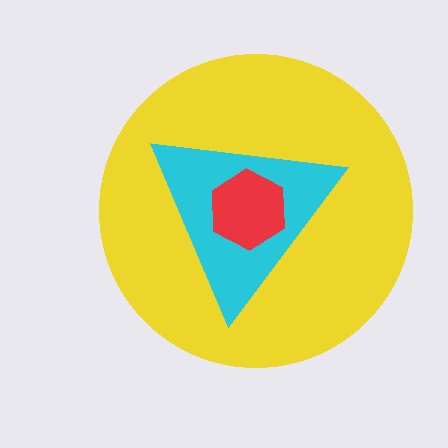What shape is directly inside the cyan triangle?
The red hexagon.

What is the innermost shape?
The red hexagon.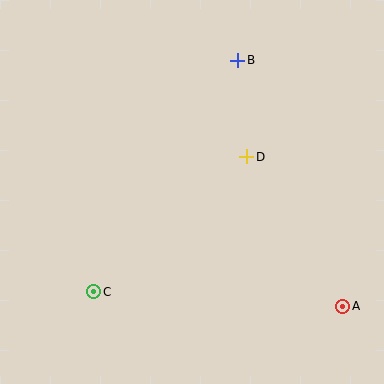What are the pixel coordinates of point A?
Point A is at (343, 306).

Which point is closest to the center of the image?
Point D at (247, 157) is closest to the center.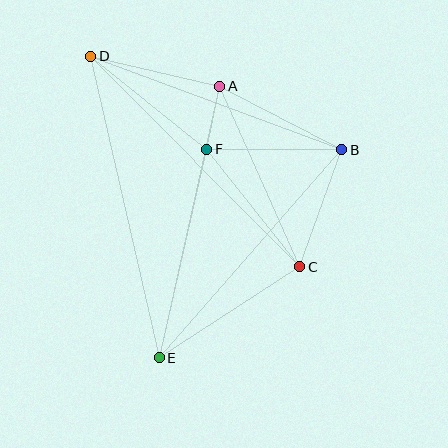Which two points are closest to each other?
Points A and F are closest to each other.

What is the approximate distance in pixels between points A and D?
The distance between A and D is approximately 133 pixels.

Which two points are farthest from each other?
Points D and E are farthest from each other.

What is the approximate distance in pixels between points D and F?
The distance between D and F is approximately 149 pixels.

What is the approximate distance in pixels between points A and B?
The distance between A and B is approximately 138 pixels.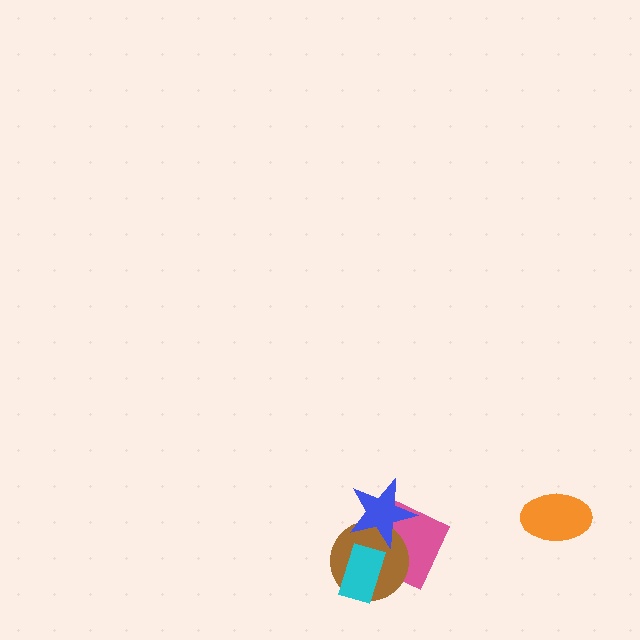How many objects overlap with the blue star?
2 objects overlap with the blue star.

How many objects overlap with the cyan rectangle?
2 objects overlap with the cyan rectangle.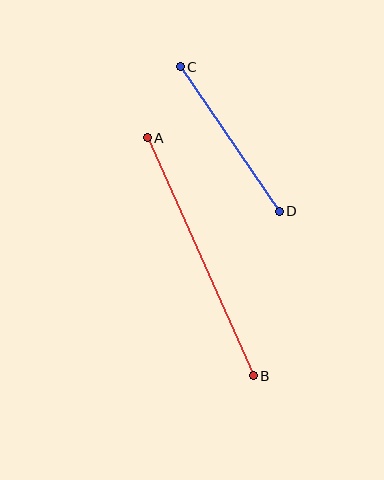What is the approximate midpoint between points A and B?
The midpoint is at approximately (200, 257) pixels.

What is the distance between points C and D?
The distance is approximately 175 pixels.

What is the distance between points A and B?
The distance is approximately 260 pixels.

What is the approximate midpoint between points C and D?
The midpoint is at approximately (230, 139) pixels.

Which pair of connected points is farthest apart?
Points A and B are farthest apart.